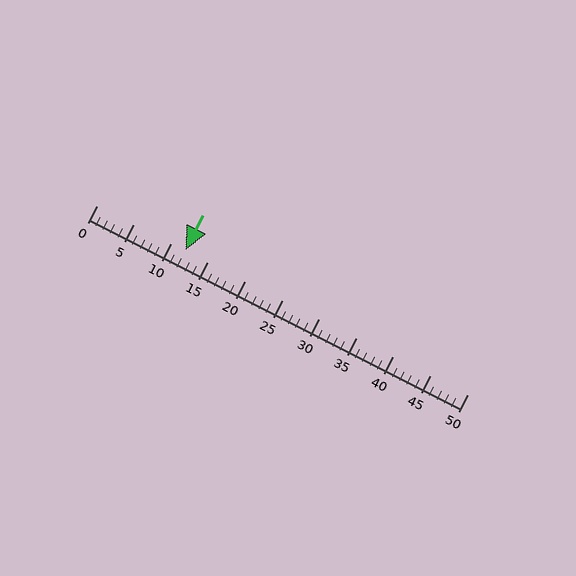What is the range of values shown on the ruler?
The ruler shows values from 0 to 50.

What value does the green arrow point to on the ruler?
The green arrow points to approximately 12.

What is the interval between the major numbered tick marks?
The major tick marks are spaced 5 units apart.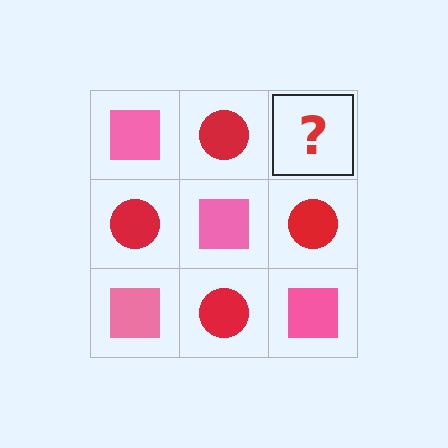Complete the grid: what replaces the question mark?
The question mark should be replaced with a pink square.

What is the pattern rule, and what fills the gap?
The rule is that it alternates pink square and red circle in a checkerboard pattern. The gap should be filled with a pink square.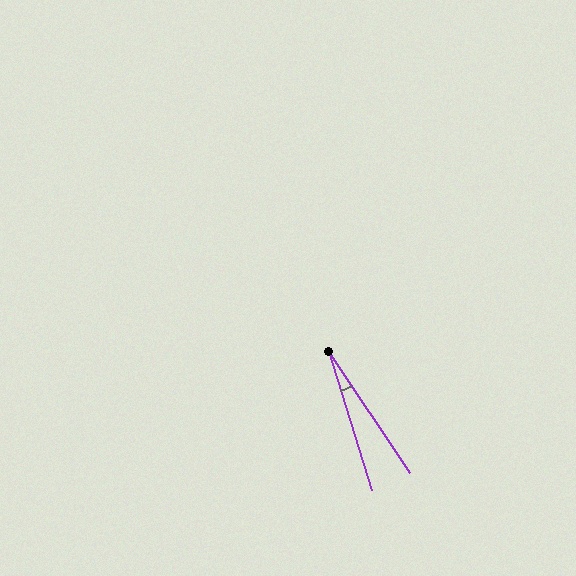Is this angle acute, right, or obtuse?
It is acute.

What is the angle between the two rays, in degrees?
Approximately 16 degrees.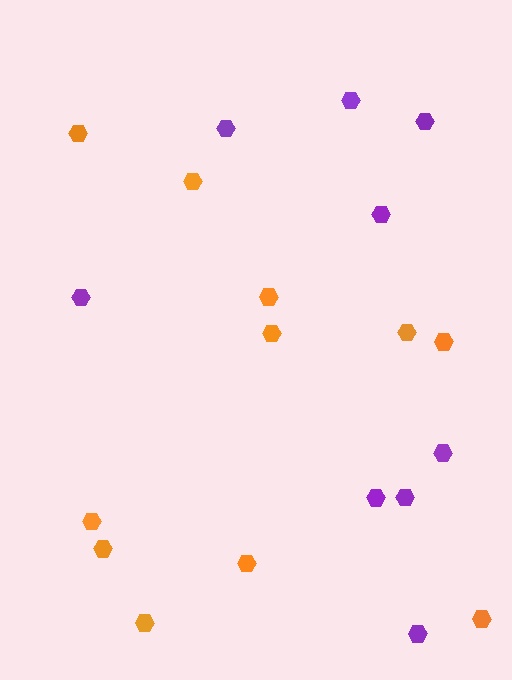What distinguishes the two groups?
There are 2 groups: one group of purple hexagons (9) and one group of orange hexagons (11).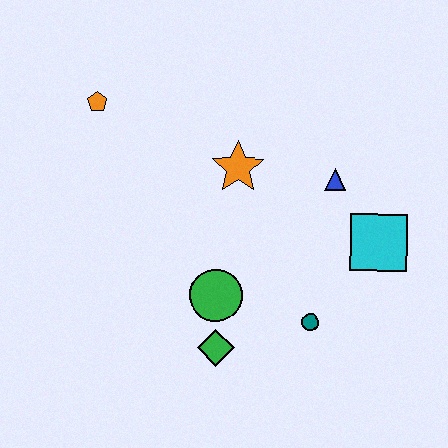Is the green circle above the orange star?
No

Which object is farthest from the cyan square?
The orange pentagon is farthest from the cyan square.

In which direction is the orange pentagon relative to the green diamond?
The orange pentagon is above the green diamond.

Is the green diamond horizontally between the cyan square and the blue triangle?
No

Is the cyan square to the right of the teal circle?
Yes